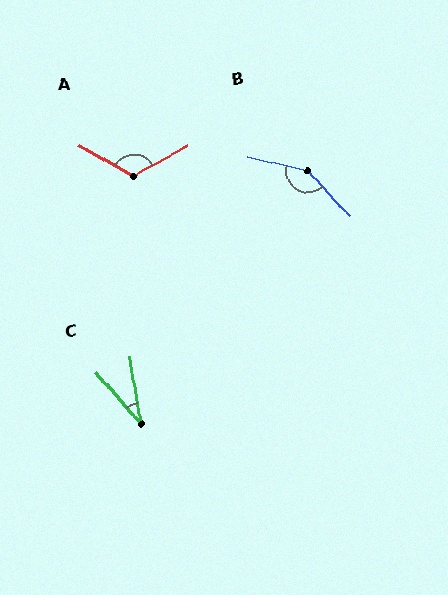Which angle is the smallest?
C, at approximately 32 degrees.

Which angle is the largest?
B, at approximately 146 degrees.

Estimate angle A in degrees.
Approximately 121 degrees.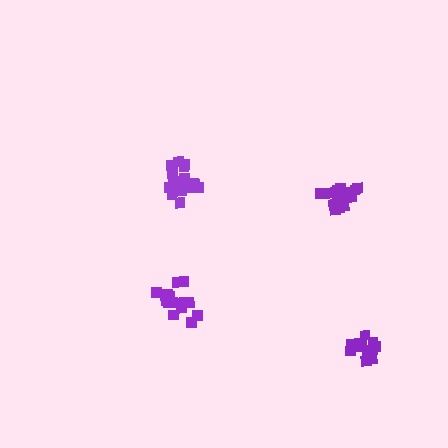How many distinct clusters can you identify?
There are 4 distinct clusters.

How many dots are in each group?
Group 1: 15 dots, Group 2: 17 dots, Group 3: 12 dots, Group 4: 16 dots (60 total).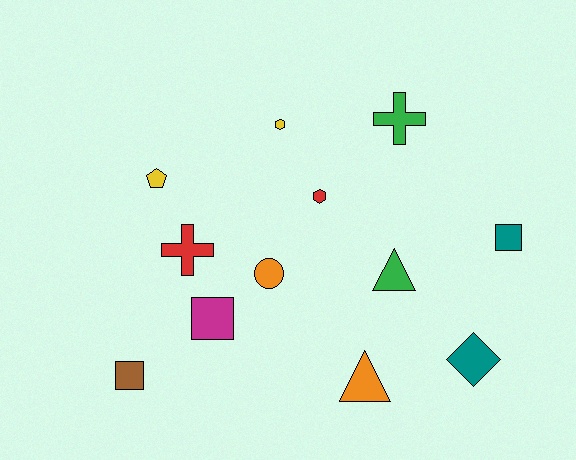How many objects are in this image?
There are 12 objects.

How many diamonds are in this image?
There is 1 diamond.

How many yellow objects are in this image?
There are 2 yellow objects.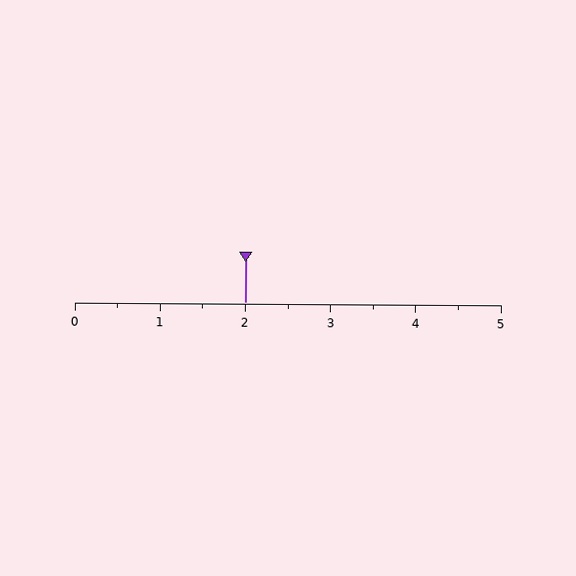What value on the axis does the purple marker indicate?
The marker indicates approximately 2.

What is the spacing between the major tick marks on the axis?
The major ticks are spaced 1 apart.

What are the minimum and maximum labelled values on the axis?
The axis runs from 0 to 5.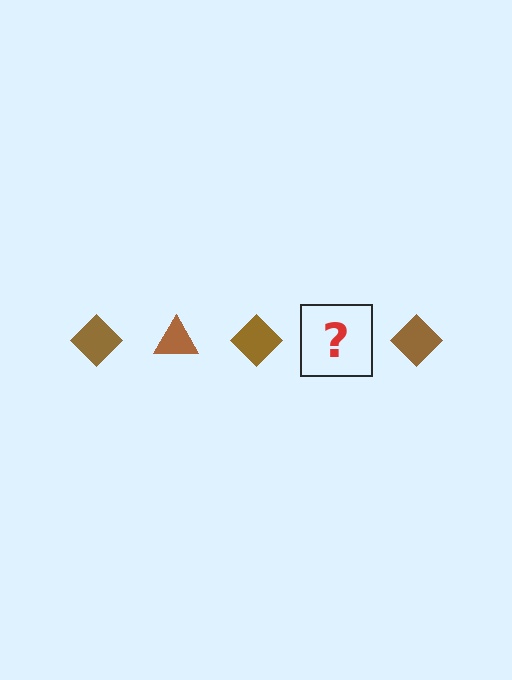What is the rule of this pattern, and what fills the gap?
The rule is that the pattern cycles through diamond, triangle shapes in brown. The gap should be filled with a brown triangle.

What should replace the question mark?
The question mark should be replaced with a brown triangle.